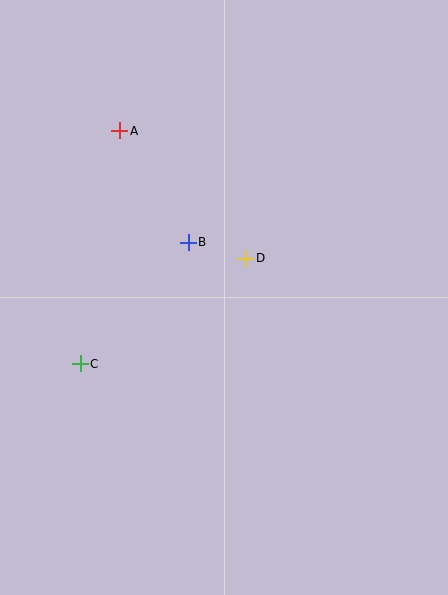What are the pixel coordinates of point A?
Point A is at (120, 131).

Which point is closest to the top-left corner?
Point A is closest to the top-left corner.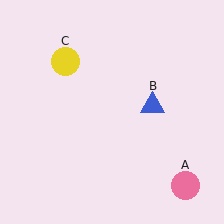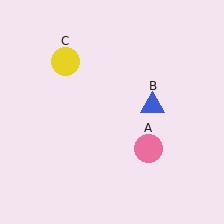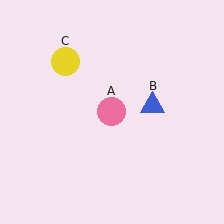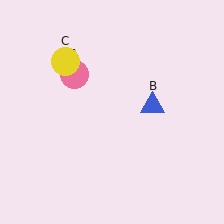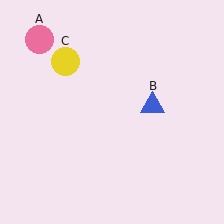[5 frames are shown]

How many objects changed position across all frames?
1 object changed position: pink circle (object A).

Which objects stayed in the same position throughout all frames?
Blue triangle (object B) and yellow circle (object C) remained stationary.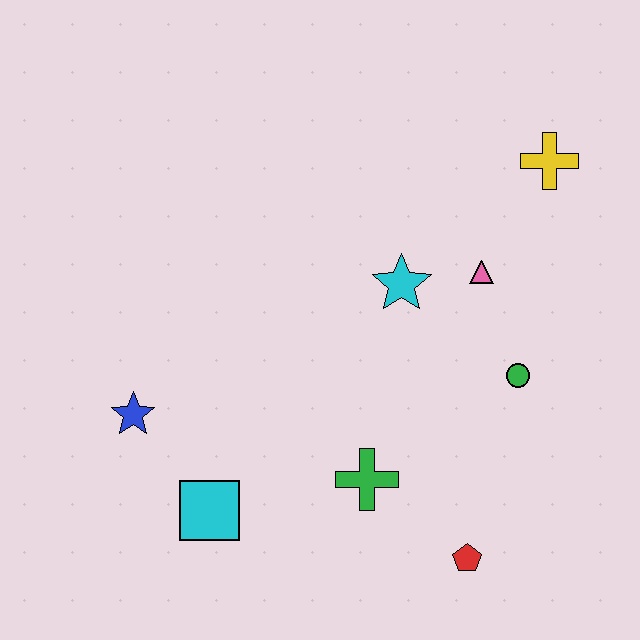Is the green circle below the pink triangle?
Yes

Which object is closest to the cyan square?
The blue star is closest to the cyan square.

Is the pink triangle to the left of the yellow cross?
Yes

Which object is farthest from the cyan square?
The yellow cross is farthest from the cyan square.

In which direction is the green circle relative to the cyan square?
The green circle is to the right of the cyan square.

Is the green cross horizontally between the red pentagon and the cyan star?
No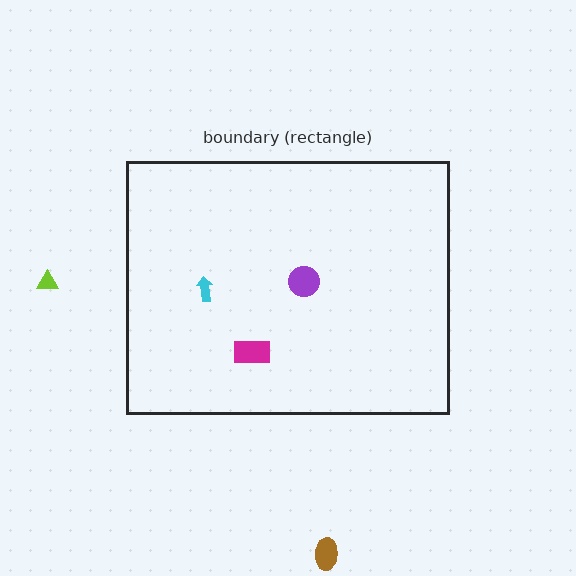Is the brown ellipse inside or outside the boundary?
Outside.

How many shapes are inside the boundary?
3 inside, 2 outside.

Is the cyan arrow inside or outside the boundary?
Inside.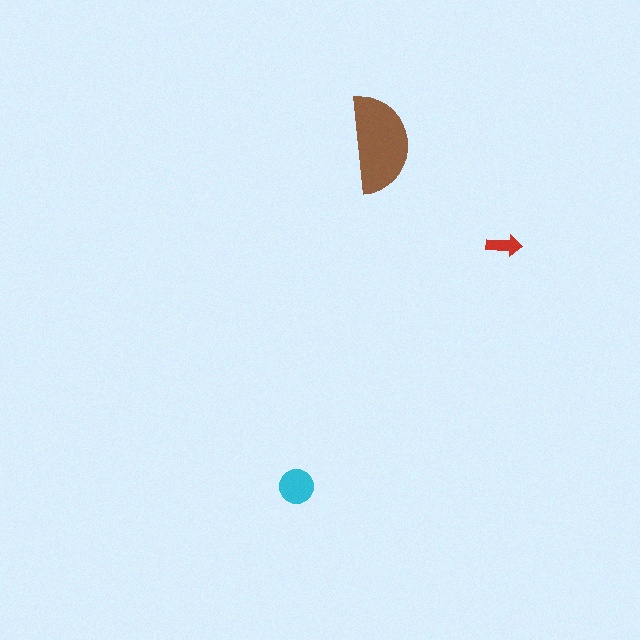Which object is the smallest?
The red arrow.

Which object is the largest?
The brown semicircle.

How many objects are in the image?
There are 3 objects in the image.